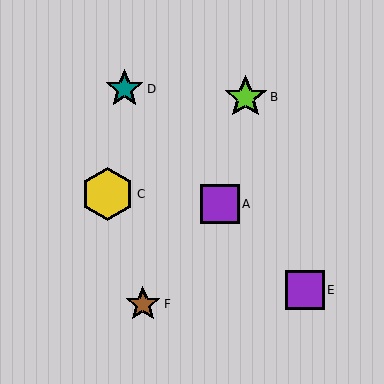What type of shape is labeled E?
Shape E is a purple square.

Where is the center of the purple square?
The center of the purple square is at (305, 290).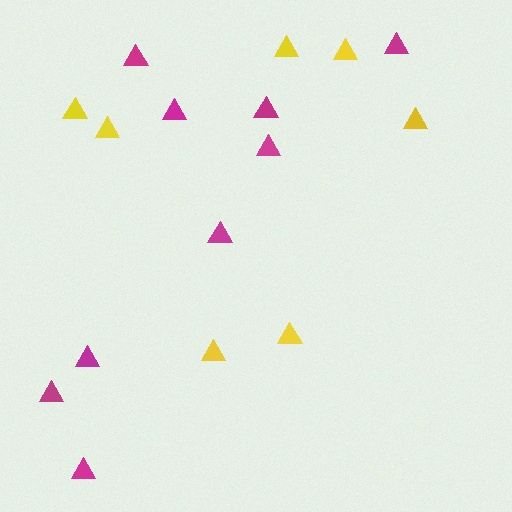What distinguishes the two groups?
There are 2 groups: one group of magenta triangles (9) and one group of yellow triangles (7).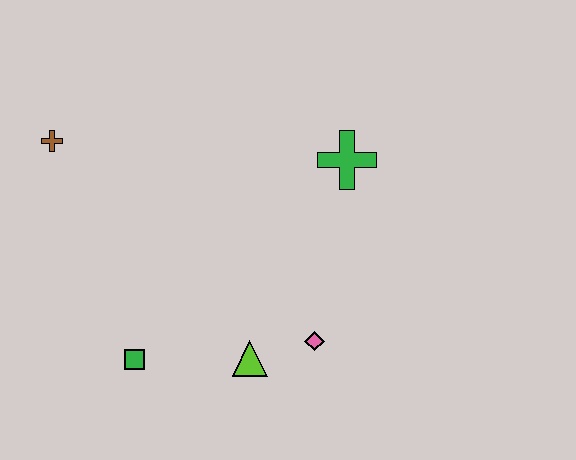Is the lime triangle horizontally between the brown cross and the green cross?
Yes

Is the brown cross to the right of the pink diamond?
No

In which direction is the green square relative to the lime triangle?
The green square is to the left of the lime triangle.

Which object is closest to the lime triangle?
The pink diamond is closest to the lime triangle.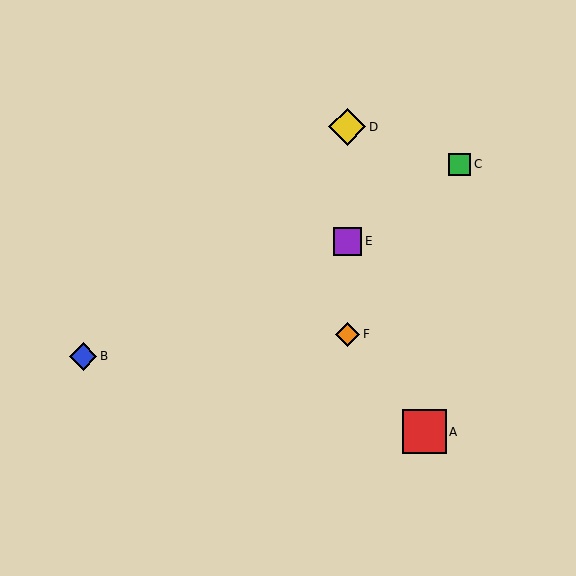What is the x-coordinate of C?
Object C is at x≈460.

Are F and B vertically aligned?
No, F is at x≈347 and B is at x≈83.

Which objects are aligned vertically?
Objects D, E, F are aligned vertically.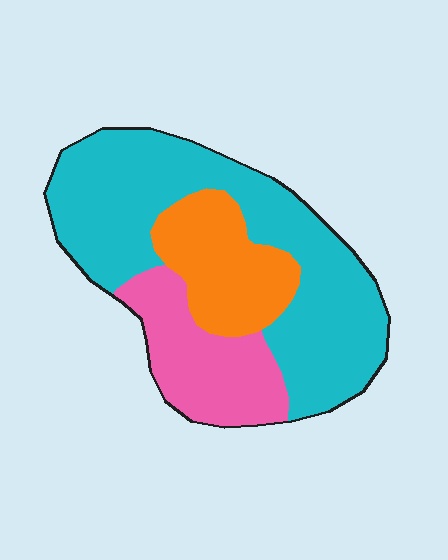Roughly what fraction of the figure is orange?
Orange takes up about one fifth (1/5) of the figure.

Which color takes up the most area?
Cyan, at roughly 60%.